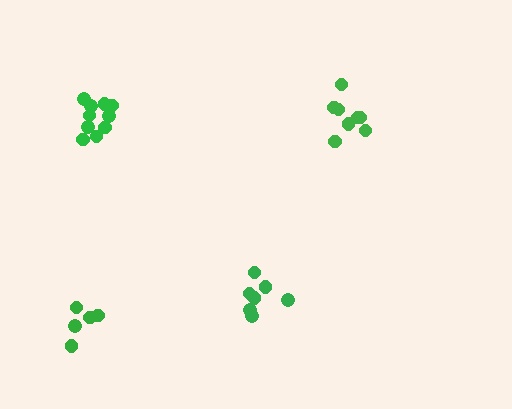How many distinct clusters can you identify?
There are 4 distinct clusters.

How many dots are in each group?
Group 1: 5 dots, Group 2: 8 dots, Group 3: 10 dots, Group 4: 7 dots (30 total).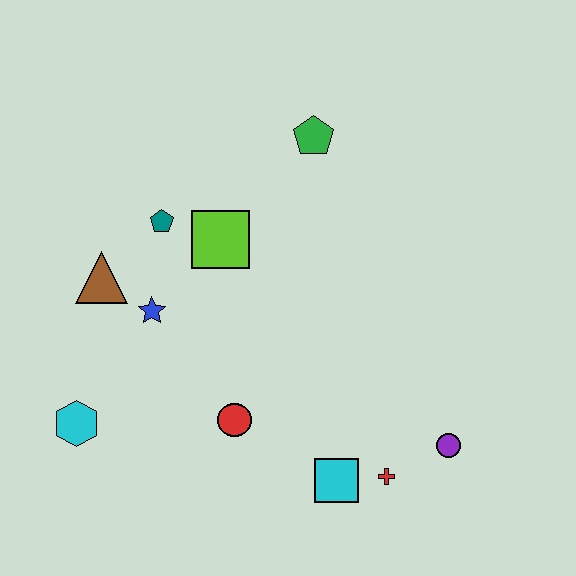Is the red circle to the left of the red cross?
Yes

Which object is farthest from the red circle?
The green pentagon is farthest from the red circle.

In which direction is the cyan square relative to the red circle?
The cyan square is to the right of the red circle.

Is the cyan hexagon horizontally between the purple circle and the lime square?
No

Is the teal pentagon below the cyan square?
No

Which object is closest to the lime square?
The teal pentagon is closest to the lime square.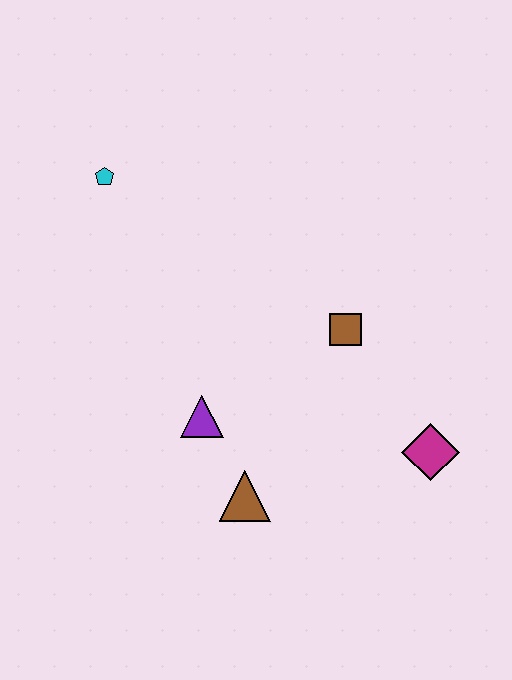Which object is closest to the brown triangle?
The purple triangle is closest to the brown triangle.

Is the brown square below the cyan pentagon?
Yes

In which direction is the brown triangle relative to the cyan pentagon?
The brown triangle is below the cyan pentagon.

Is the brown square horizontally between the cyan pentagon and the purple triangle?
No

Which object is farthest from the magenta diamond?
The cyan pentagon is farthest from the magenta diamond.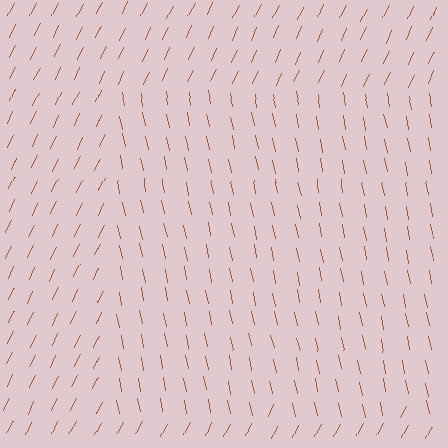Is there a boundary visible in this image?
Yes, there is a texture boundary formed by a change in line orientation.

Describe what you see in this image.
The image is filled with small brown line segments. A rectangle region in the image has lines oriented differently from the surrounding lines, creating a visible texture boundary.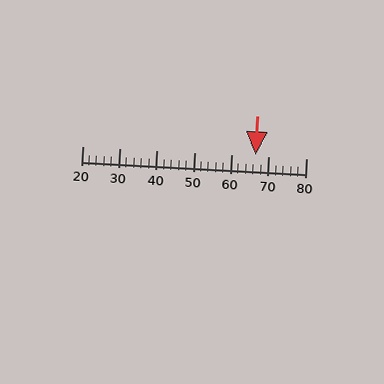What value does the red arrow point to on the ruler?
The red arrow points to approximately 66.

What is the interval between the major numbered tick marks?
The major tick marks are spaced 10 units apart.